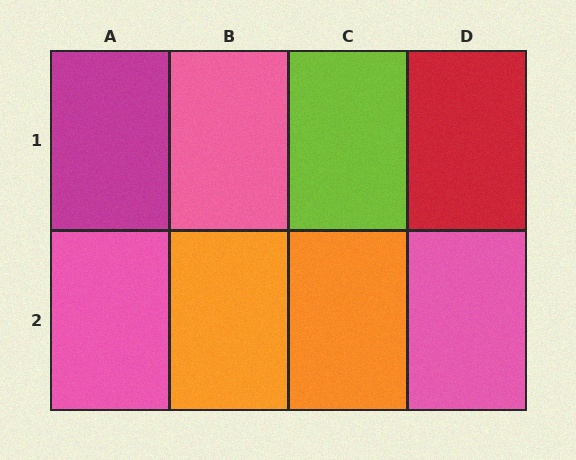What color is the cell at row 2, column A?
Pink.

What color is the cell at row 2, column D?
Pink.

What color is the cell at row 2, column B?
Orange.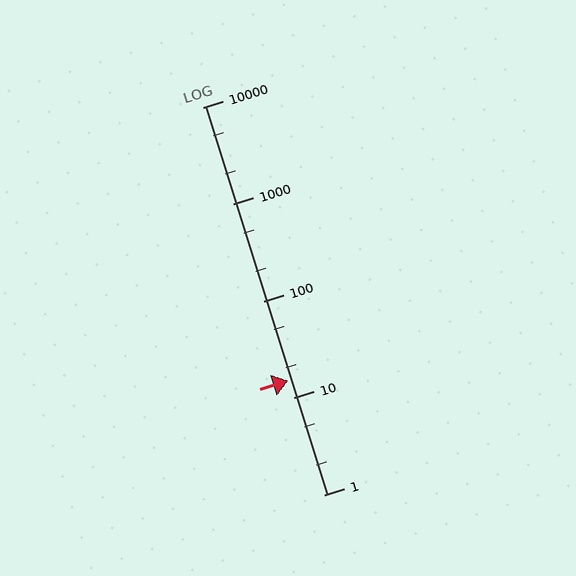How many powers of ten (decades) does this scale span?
The scale spans 4 decades, from 1 to 10000.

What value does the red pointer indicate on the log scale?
The pointer indicates approximately 15.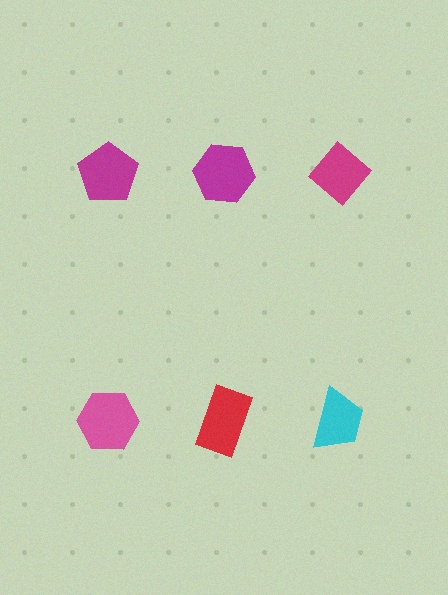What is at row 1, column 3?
A magenta diamond.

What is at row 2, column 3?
A cyan trapezoid.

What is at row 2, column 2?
A red rectangle.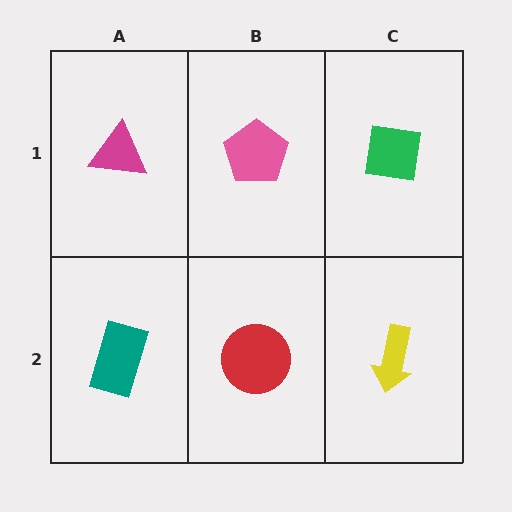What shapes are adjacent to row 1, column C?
A yellow arrow (row 2, column C), a pink pentagon (row 1, column B).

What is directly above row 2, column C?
A green square.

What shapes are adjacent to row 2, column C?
A green square (row 1, column C), a red circle (row 2, column B).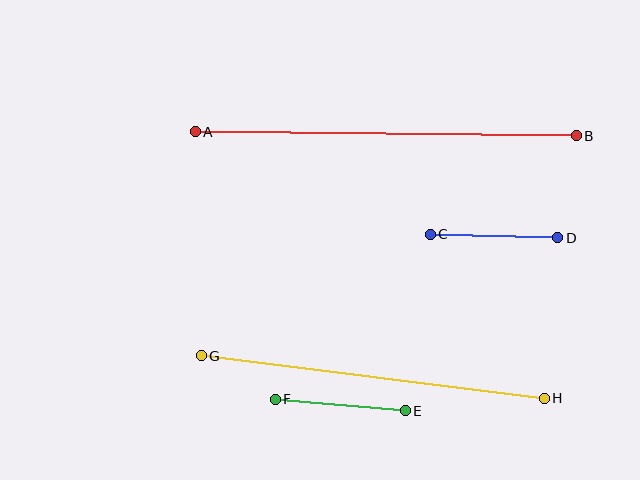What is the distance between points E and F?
The distance is approximately 131 pixels.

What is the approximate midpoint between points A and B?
The midpoint is at approximately (386, 134) pixels.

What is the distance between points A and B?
The distance is approximately 381 pixels.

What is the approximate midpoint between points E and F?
The midpoint is at approximately (340, 405) pixels.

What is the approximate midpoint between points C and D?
The midpoint is at approximately (494, 236) pixels.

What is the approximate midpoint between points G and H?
The midpoint is at approximately (373, 377) pixels.